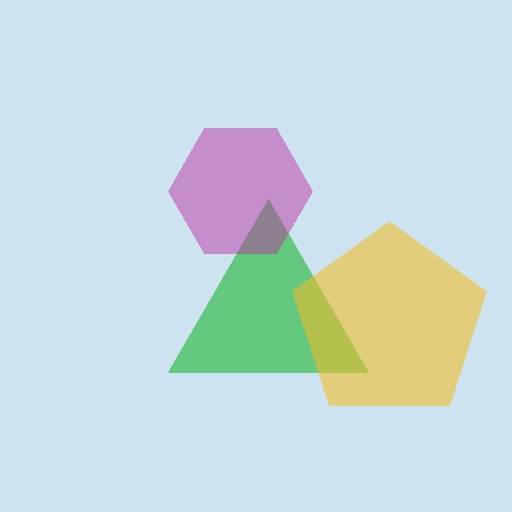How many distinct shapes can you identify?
There are 3 distinct shapes: a green triangle, a magenta hexagon, a yellow pentagon.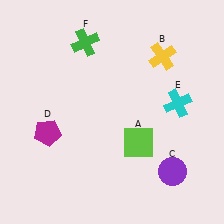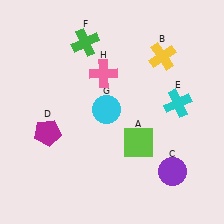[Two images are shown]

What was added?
A cyan circle (G), a pink cross (H) were added in Image 2.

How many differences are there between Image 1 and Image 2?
There are 2 differences between the two images.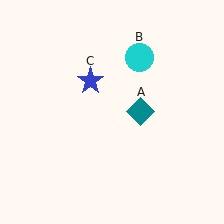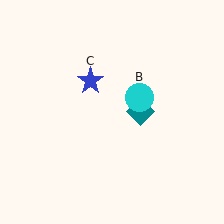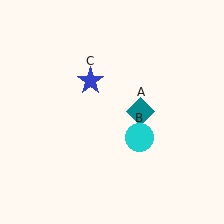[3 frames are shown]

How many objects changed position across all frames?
1 object changed position: cyan circle (object B).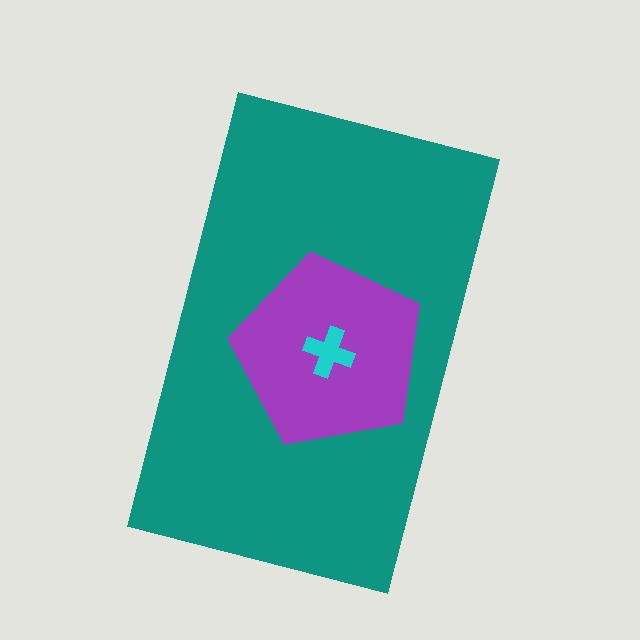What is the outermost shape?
The teal rectangle.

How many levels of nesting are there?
3.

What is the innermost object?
The cyan cross.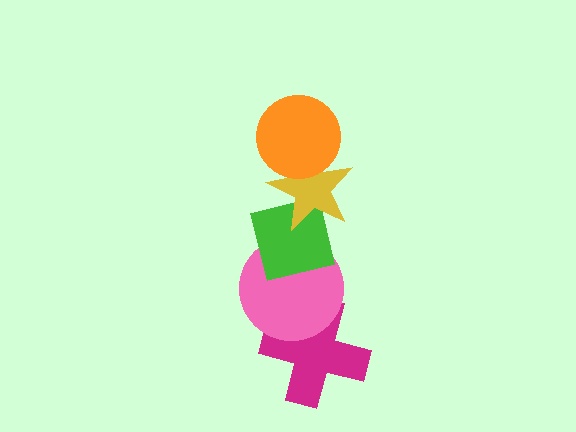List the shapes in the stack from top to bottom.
From top to bottom: the orange circle, the yellow star, the green square, the pink circle, the magenta cross.